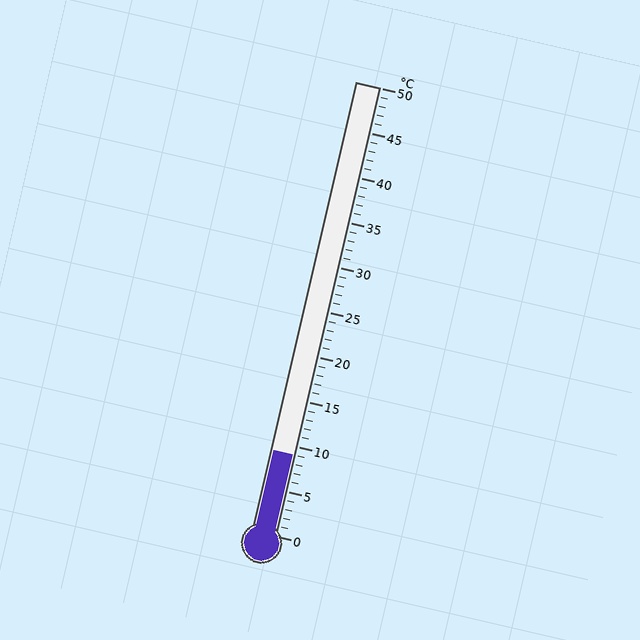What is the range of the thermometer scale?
The thermometer scale ranges from 0°C to 50°C.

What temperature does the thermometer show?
The thermometer shows approximately 9°C.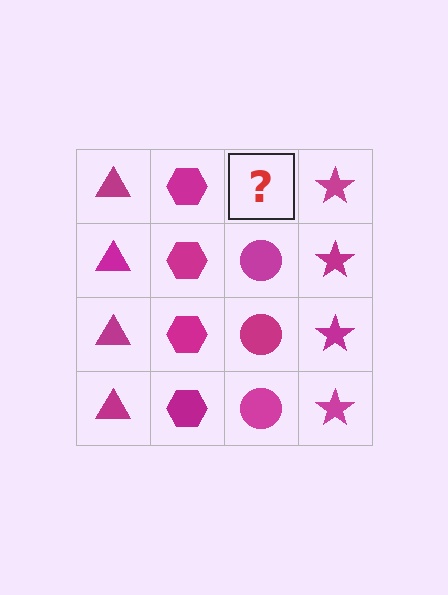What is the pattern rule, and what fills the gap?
The rule is that each column has a consistent shape. The gap should be filled with a magenta circle.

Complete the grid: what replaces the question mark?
The question mark should be replaced with a magenta circle.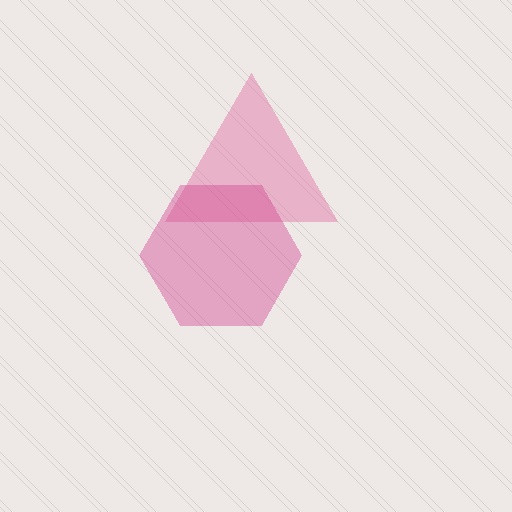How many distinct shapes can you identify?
There are 2 distinct shapes: a pink triangle, a magenta hexagon.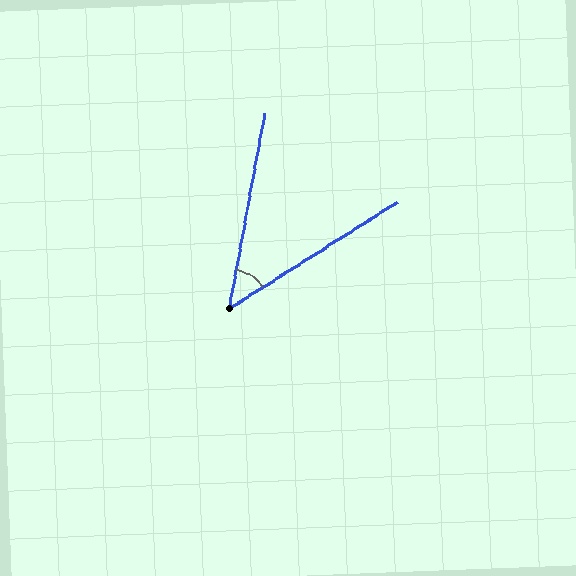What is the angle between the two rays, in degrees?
Approximately 47 degrees.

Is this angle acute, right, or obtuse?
It is acute.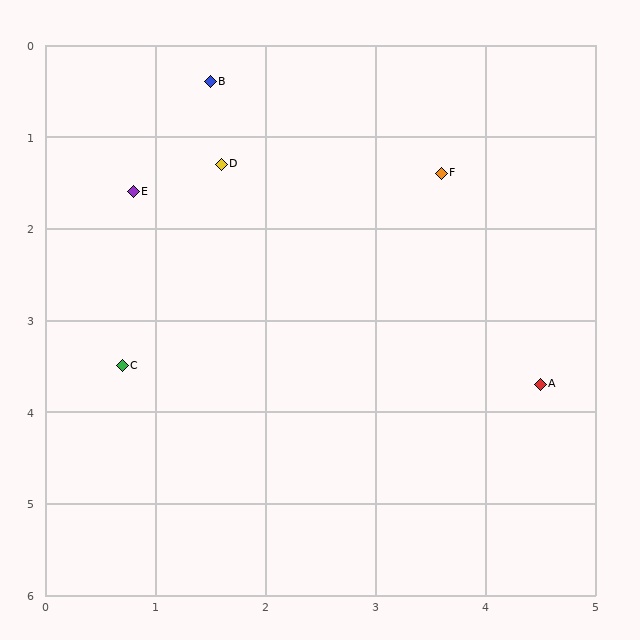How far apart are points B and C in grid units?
Points B and C are about 3.2 grid units apart.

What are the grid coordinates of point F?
Point F is at approximately (3.6, 1.4).